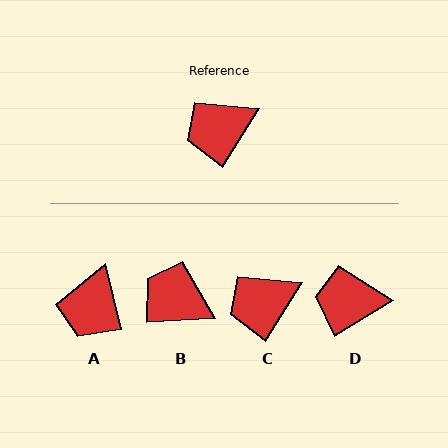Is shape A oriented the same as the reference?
No, it is off by about 46 degrees.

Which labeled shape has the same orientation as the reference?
C.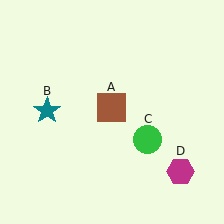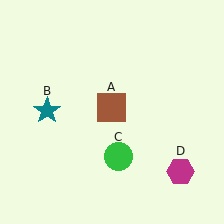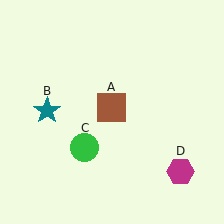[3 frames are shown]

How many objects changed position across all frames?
1 object changed position: green circle (object C).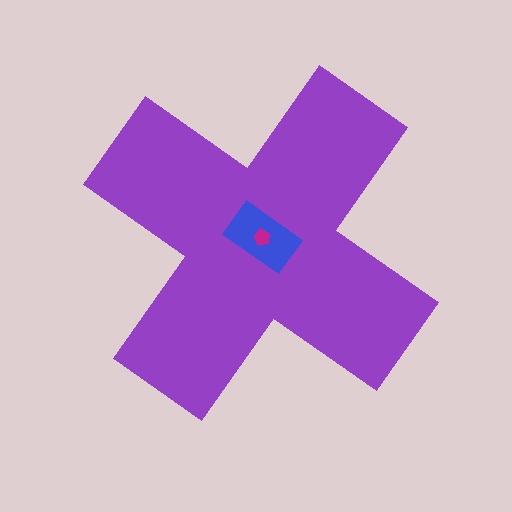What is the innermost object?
The magenta pentagon.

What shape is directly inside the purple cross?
The blue rectangle.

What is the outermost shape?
The purple cross.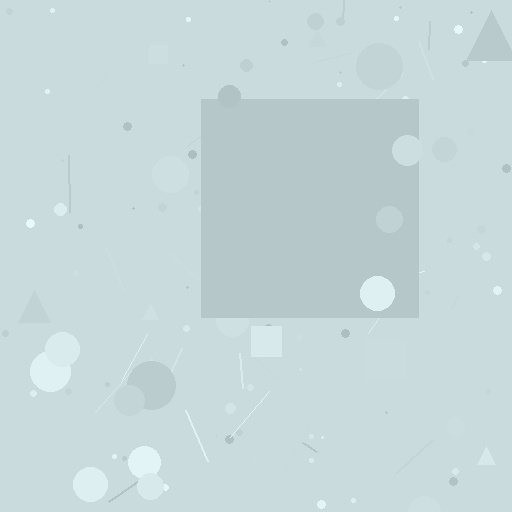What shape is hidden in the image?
A square is hidden in the image.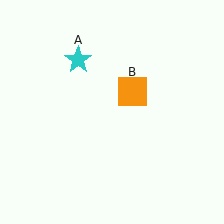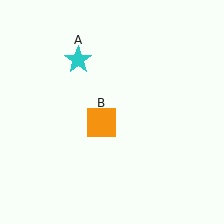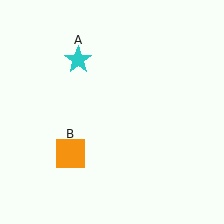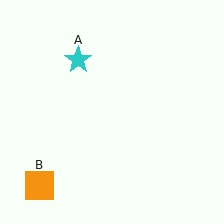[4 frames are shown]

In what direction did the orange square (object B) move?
The orange square (object B) moved down and to the left.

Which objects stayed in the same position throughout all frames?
Cyan star (object A) remained stationary.